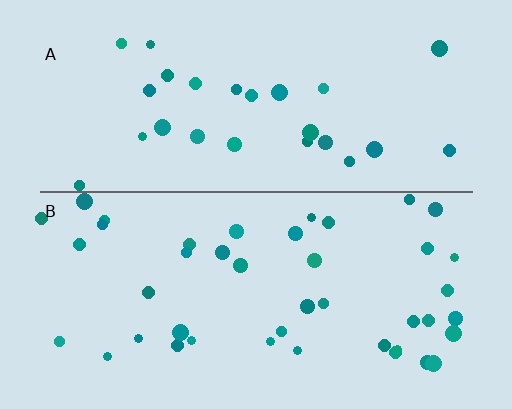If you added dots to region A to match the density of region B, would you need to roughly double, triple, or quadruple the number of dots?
Approximately double.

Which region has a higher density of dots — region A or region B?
B (the bottom).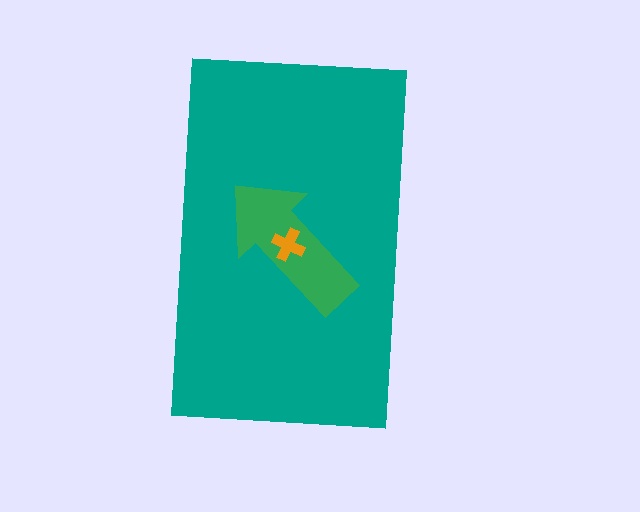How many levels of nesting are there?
3.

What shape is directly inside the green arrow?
The orange cross.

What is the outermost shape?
The teal rectangle.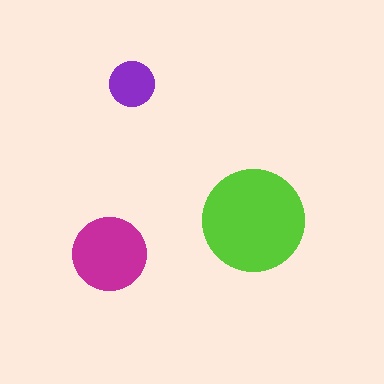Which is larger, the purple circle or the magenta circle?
The magenta one.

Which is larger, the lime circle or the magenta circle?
The lime one.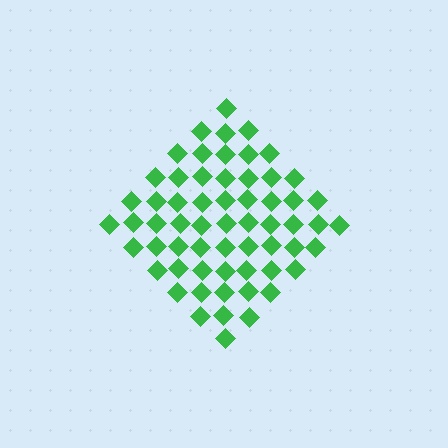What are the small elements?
The small elements are diamonds.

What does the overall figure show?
The overall figure shows a diamond.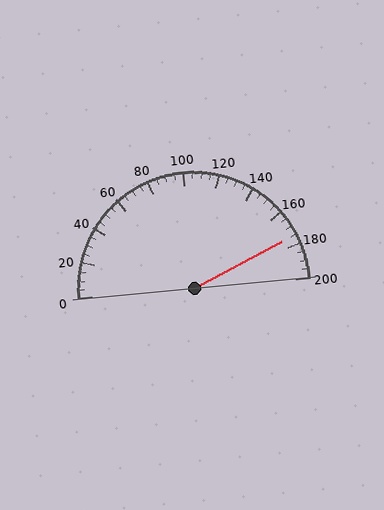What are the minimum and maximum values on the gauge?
The gauge ranges from 0 to 200.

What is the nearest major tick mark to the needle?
The nearest major tick mark is 180.